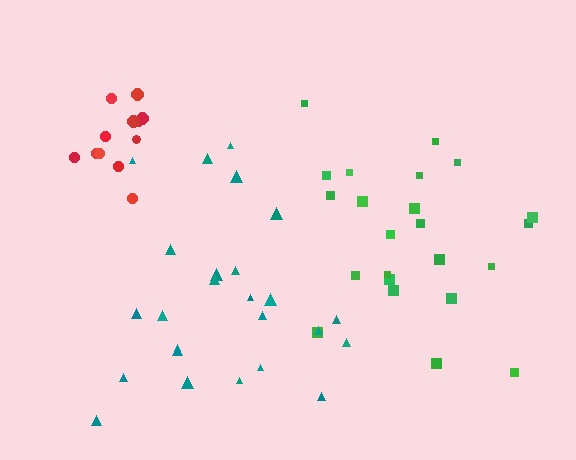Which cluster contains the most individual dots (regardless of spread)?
Teal (25).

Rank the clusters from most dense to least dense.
red, green, teal.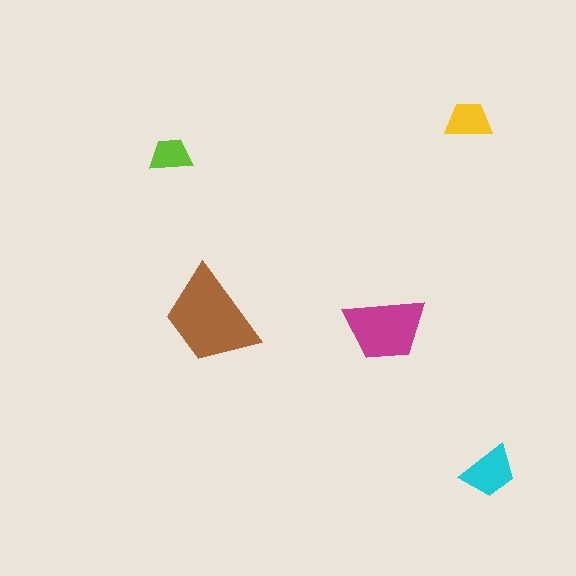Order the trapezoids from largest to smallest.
the brown one, the magenta one, the cyan one, the yellow one, the lime one.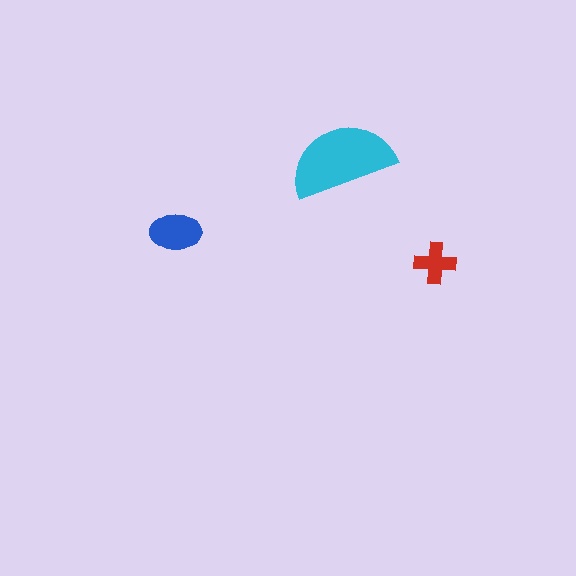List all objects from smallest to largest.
The red cross, the blue ellipse, the cyan semicircle.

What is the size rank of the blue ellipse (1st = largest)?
2nd.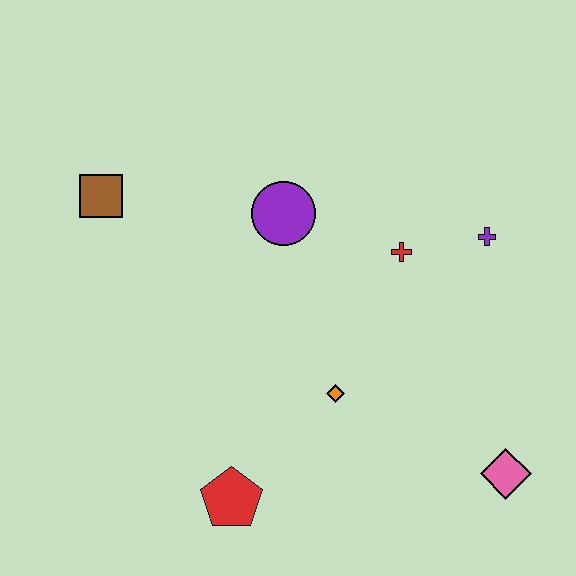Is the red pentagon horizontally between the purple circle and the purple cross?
No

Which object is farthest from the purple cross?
The brown square is farthest from the purple cross.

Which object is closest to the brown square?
The purple circle is closest to the brown square.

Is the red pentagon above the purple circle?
No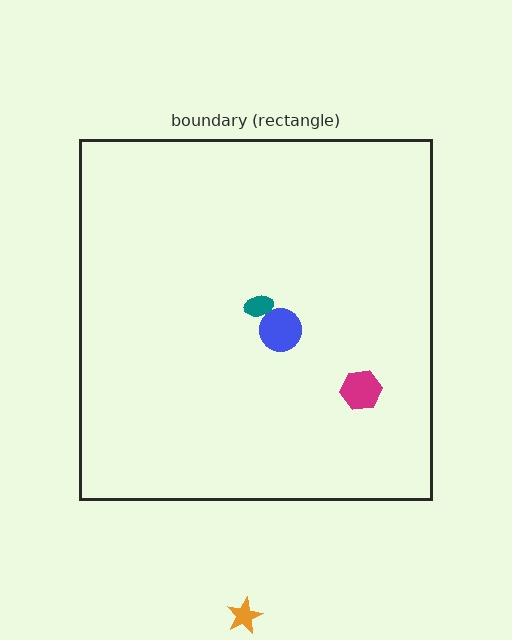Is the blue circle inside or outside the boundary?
Inside.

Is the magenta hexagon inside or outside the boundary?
Inside.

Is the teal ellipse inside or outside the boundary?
Inside.